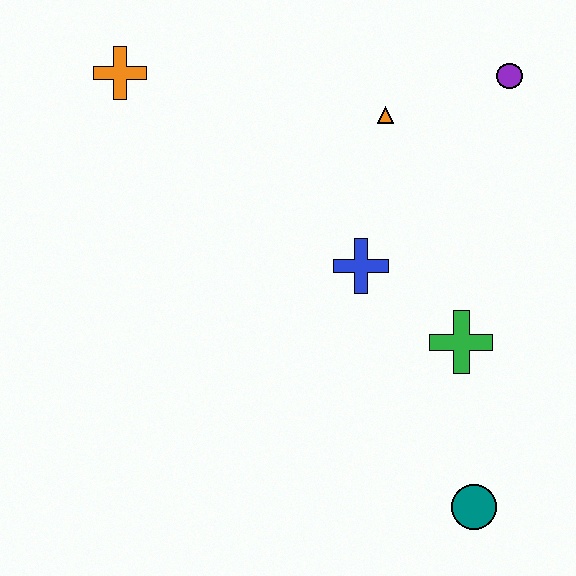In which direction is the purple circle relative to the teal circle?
The purple circle is above the teal circle.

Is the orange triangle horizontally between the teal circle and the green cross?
No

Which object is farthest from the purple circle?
The teal circle is farthest from the purple circle.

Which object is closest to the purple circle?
The orange triangle is closest to the purple circle.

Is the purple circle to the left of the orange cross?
No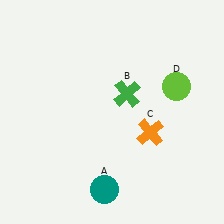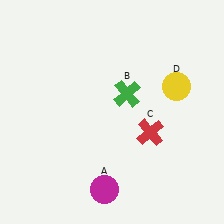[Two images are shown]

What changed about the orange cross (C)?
In Image 1, C is orange. In Image 2, it changed to red.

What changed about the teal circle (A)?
In Image 1, A is teal. In Image 2, it changed to magenta.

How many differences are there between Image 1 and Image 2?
There are 3 differences between the two images.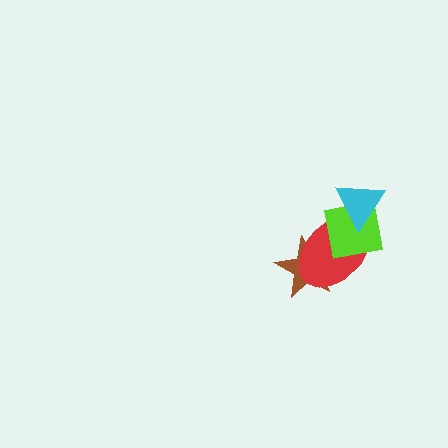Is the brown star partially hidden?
Yes, it is partially covered by another shape.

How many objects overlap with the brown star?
1 object overlaps with the brown star.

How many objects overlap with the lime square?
2 objects overlap with the lime square.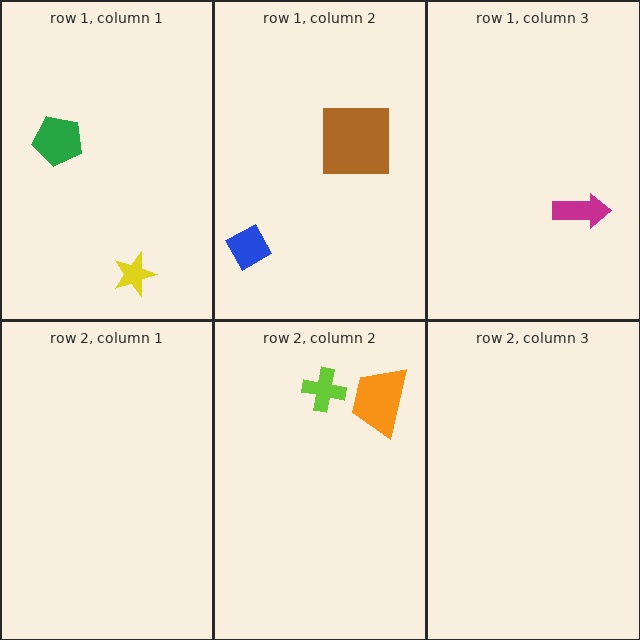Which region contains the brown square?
The row 1, column 2 region.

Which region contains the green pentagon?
The row 1, column 1 region.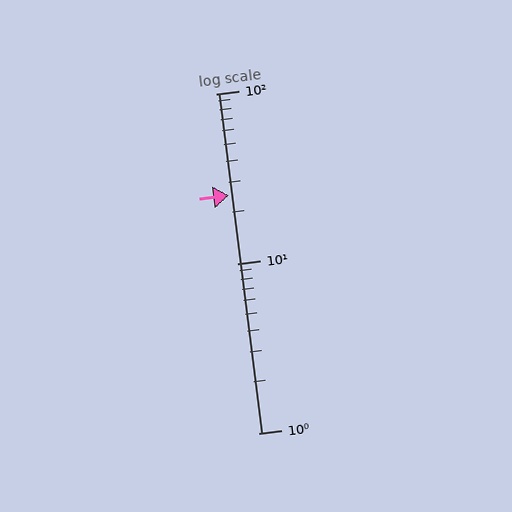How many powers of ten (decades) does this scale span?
The scale spans 2 decades, from 1 to 100.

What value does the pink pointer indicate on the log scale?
The pointer indicates approximately 25.